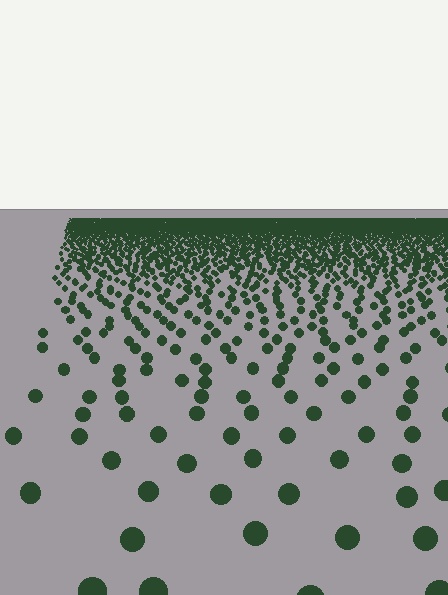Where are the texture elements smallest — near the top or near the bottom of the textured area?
Near the top.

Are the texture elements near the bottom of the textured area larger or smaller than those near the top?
Larger. Near the bottom, elements are closer to the viewer and appear at a bigger on-screen size.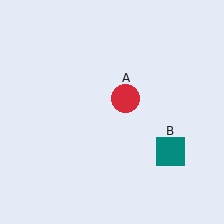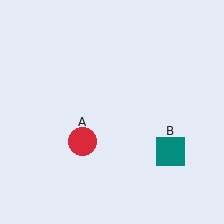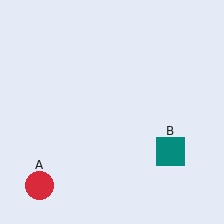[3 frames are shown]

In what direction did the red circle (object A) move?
The red circle (object A) moved down and to the left.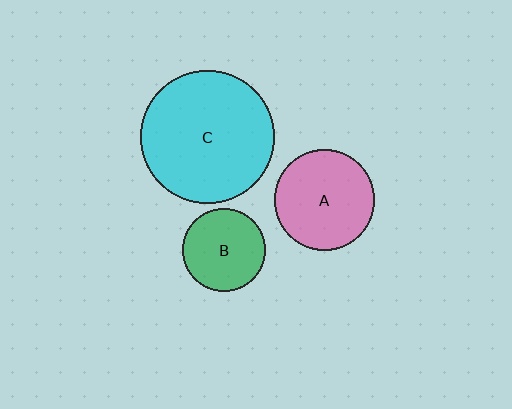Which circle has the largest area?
Circle C (cyan).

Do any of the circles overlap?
No, none of the circles overlap.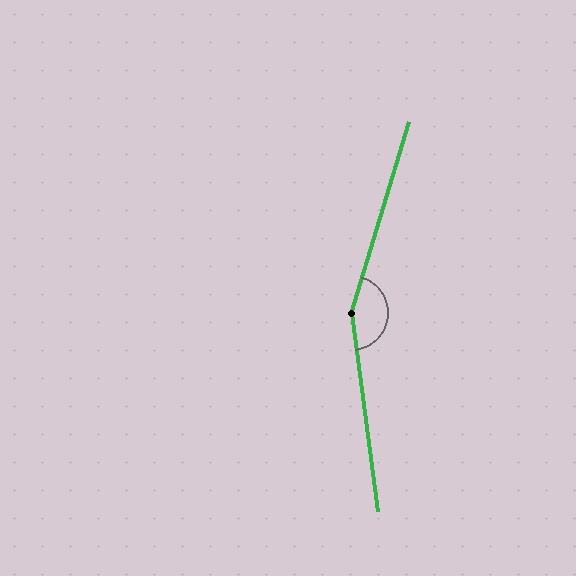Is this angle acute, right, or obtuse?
It is obtuse.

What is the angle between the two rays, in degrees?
Approximately 155 degrees.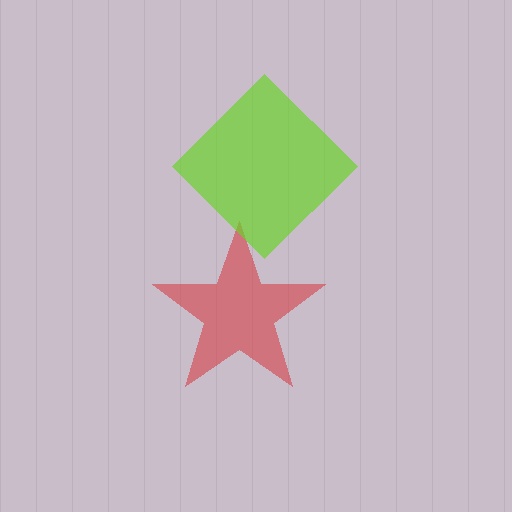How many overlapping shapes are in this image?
There are 2 overlapping shapes in the image.